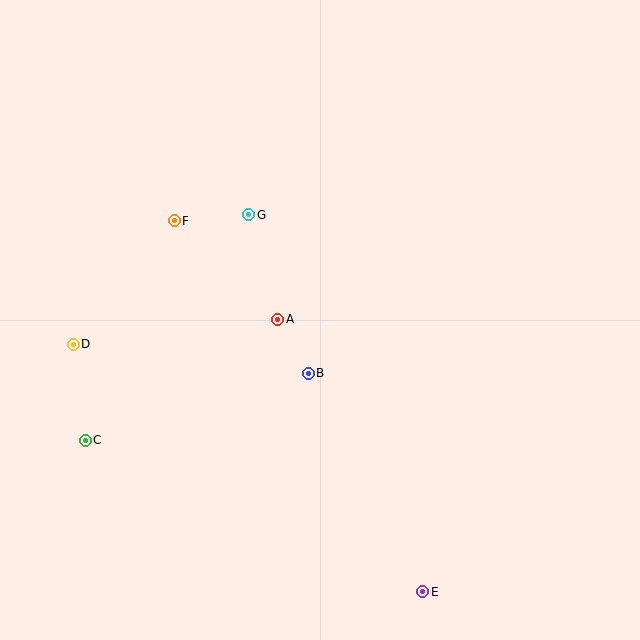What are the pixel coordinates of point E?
Point E is at (423, 592).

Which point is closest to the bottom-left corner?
Point C is closest to the bottom-left corner.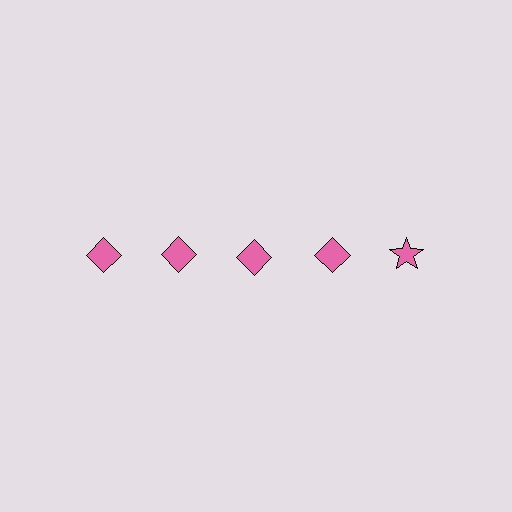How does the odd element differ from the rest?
It has a different shape: star instead of diamond.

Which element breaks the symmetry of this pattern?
The pink star in the top row, rightmost column breaks the symmetry. All other shapes are pink diamonds.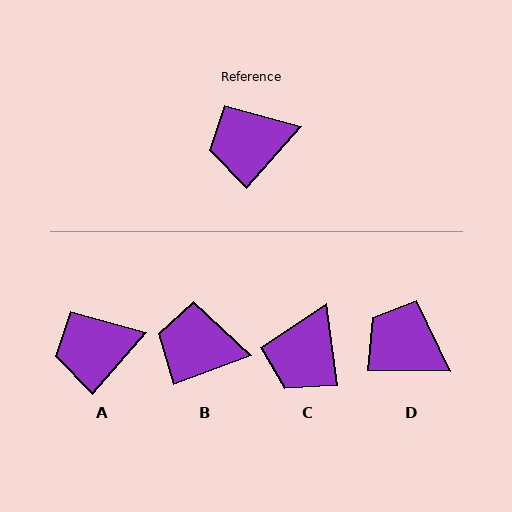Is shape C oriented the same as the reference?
No, it is off by about 49 degrees.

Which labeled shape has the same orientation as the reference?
A.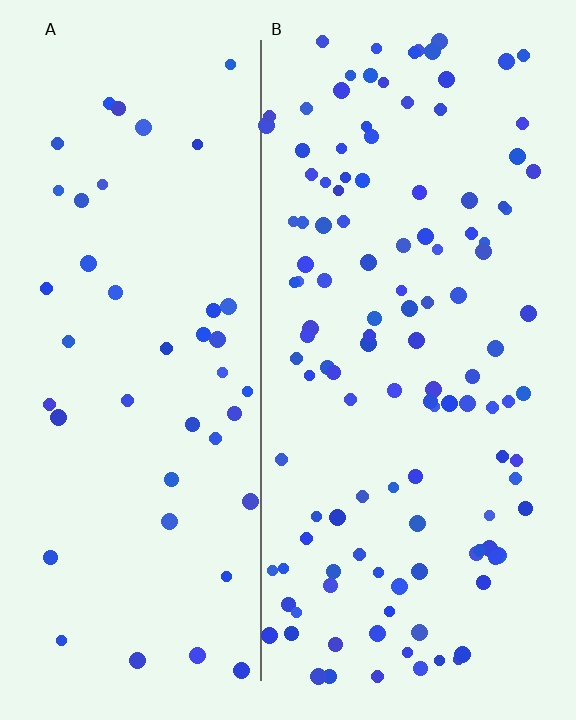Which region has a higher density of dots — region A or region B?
B (the right).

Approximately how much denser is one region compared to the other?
Approximately 2.8× — region B over region A.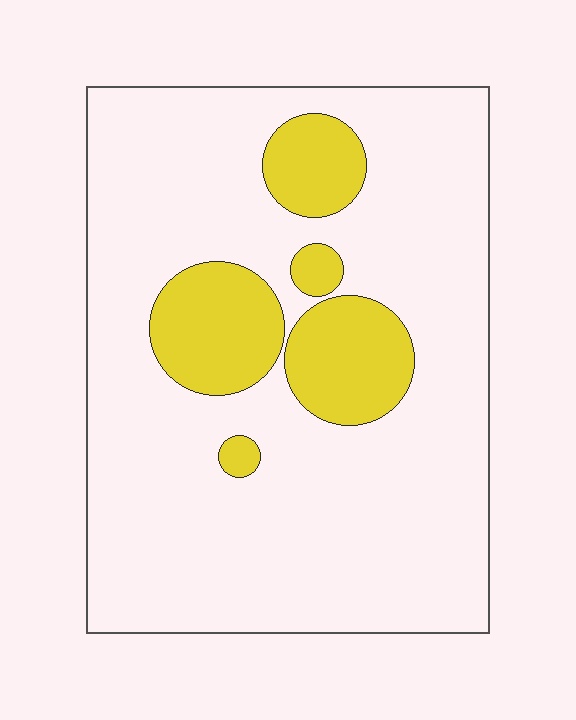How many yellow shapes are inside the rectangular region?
5.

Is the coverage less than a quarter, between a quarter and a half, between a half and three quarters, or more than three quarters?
Less than a quarter.